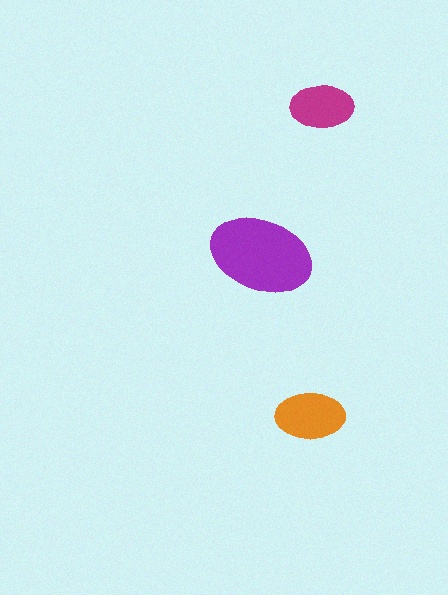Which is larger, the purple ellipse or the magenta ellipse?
The purple one.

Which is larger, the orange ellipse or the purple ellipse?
The purple one.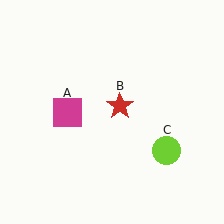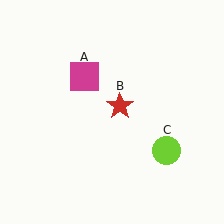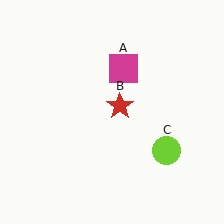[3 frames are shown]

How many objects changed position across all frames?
1 object changed position: magenta square (object A).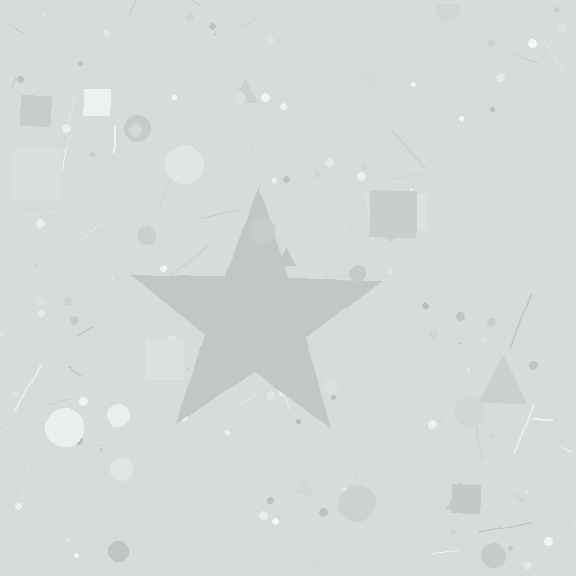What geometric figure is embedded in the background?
A star is embedded in the background.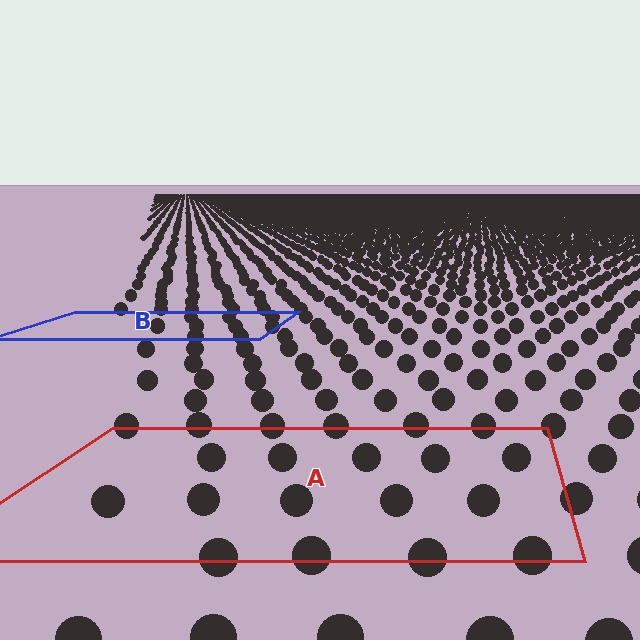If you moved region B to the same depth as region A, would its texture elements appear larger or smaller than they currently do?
They would appear larger. At a closer depth, the same texture elements are projected at a bigger on-screen size.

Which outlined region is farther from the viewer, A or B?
Region B is farther from the viewer — the texture elements inside it appear smaller and more densely packed.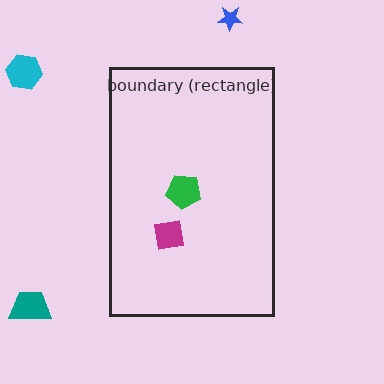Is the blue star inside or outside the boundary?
Outside.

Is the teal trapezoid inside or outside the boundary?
Outside.